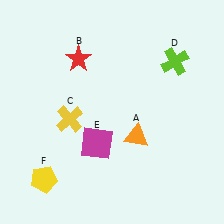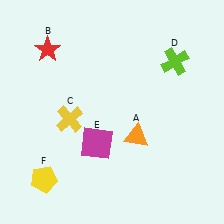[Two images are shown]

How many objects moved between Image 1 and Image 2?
1 object moved between the two images.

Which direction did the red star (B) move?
The red star (B) moved left.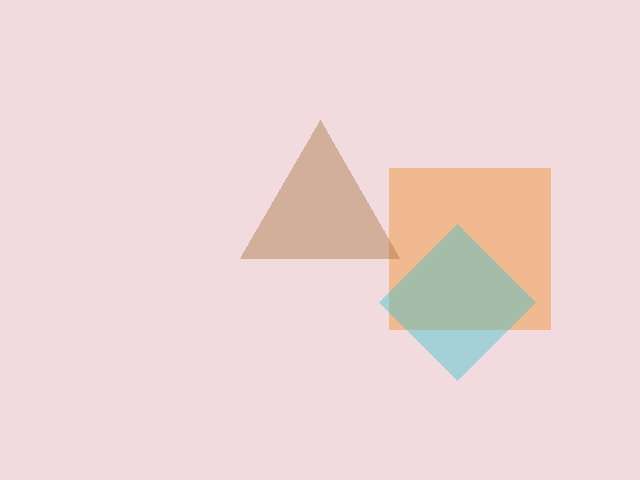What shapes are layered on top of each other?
The layered shapes are: an orange square, a brown triangle, a cyan diamond.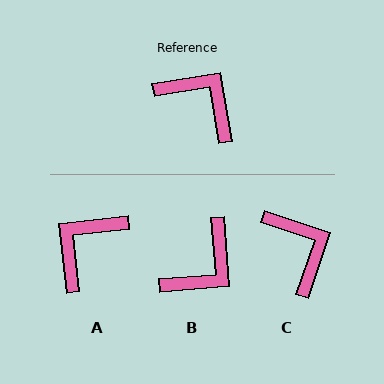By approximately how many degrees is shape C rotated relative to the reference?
Approximately 28 degrees clockwise.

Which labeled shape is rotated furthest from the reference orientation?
B, about 95 degrees away.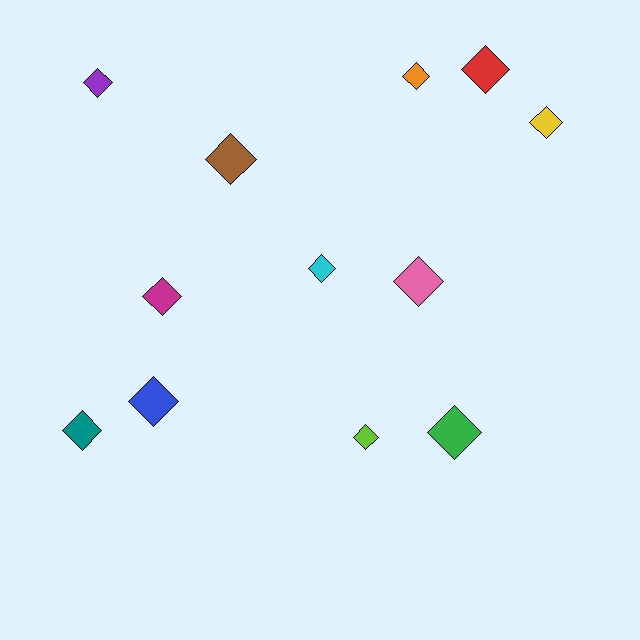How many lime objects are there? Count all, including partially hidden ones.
There is 1 lime object.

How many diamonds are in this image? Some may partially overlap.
There are 12 diamonds.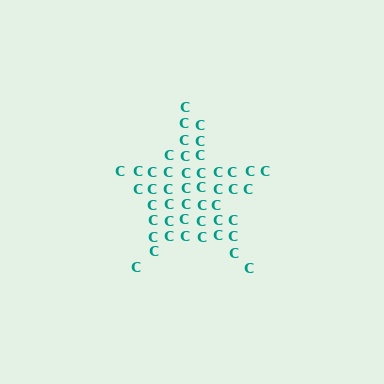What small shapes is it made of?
It is made of small letter C's.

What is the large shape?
The large shape is a star.